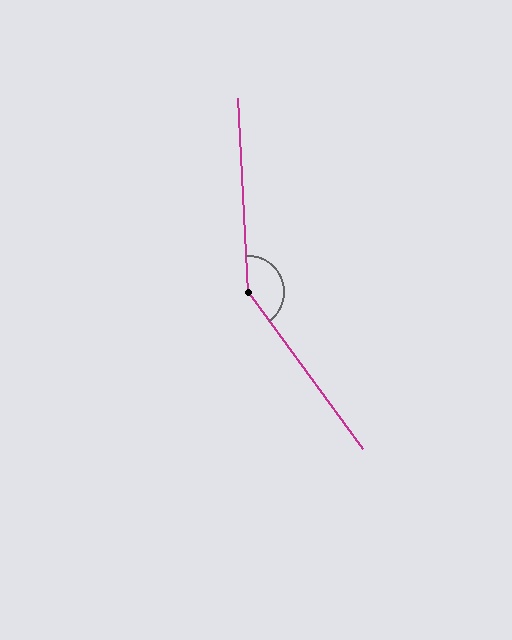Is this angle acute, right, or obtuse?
It is obtuse.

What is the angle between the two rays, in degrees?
Approximately 147 degrees.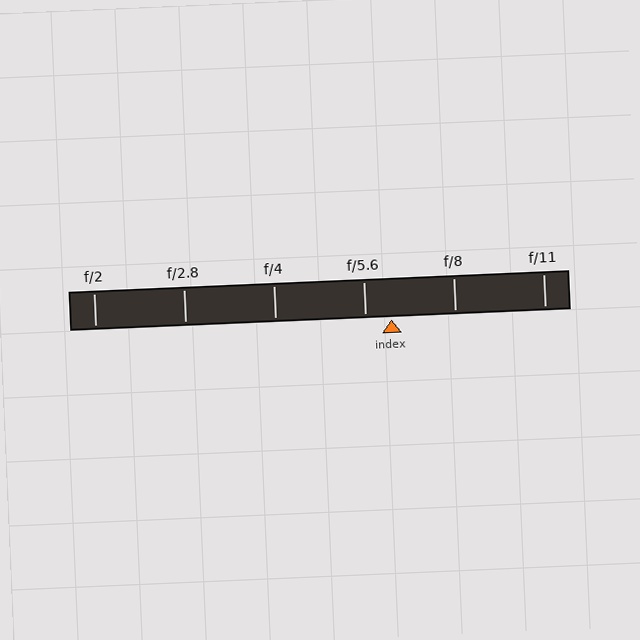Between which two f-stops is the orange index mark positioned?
The index mark is between f/5.6 and f/8.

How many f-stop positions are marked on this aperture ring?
There are 6 f-stop positions marked.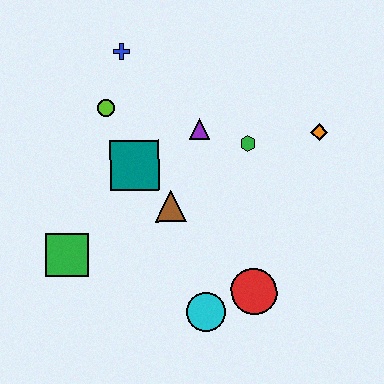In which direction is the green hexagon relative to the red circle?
The green hexagon is above the red circle.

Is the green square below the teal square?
Yes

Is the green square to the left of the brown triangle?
Yes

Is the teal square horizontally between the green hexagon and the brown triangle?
No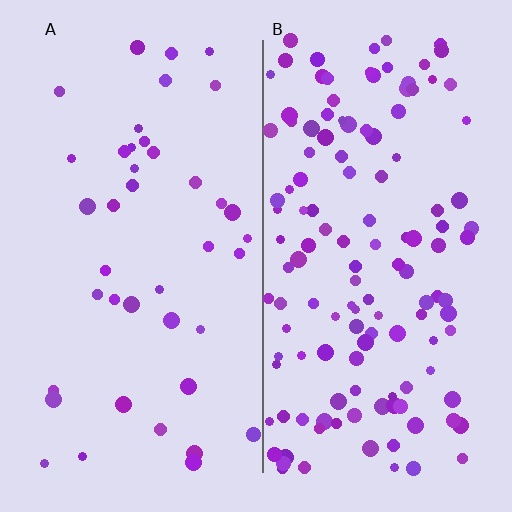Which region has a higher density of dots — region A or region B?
B (the right).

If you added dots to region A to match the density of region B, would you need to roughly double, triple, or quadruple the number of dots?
Approximately triple.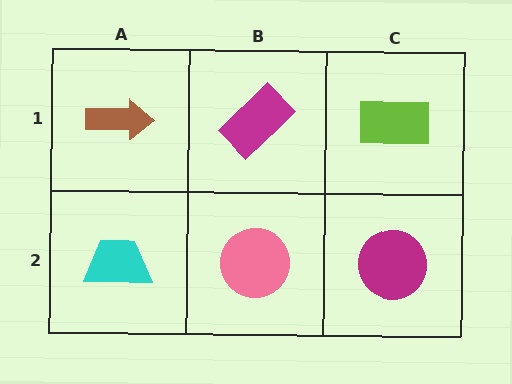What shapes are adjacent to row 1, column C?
A magenta circle (row 2, column C), a magenta rectangle (row 1, column B).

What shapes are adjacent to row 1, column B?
A pink circle (row 2, column B), a brown arrow (row 1, column A), a lime rectangle (row 1, column C).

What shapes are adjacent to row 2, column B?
A magenta rectangle (row 1, column B), a cyan trapezoid (row 2, column A), a magenta circle (row 2, column C).